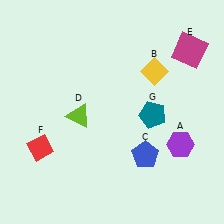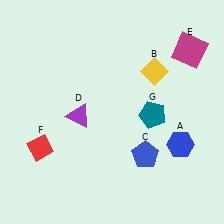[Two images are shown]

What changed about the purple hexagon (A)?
In Image 1, A is purple. In Image 2, it changed to blue.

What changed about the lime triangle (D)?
In Image 1, D is lime. In Image 2, it changed to purple.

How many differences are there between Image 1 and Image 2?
There are 2 differences between the two images.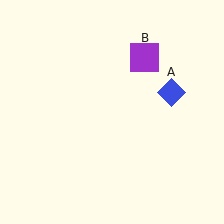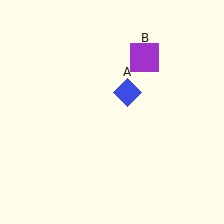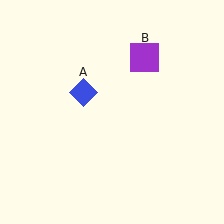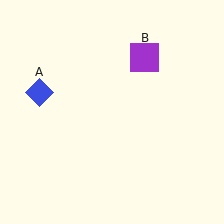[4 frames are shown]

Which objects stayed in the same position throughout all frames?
Purple square (object B) remained stationary.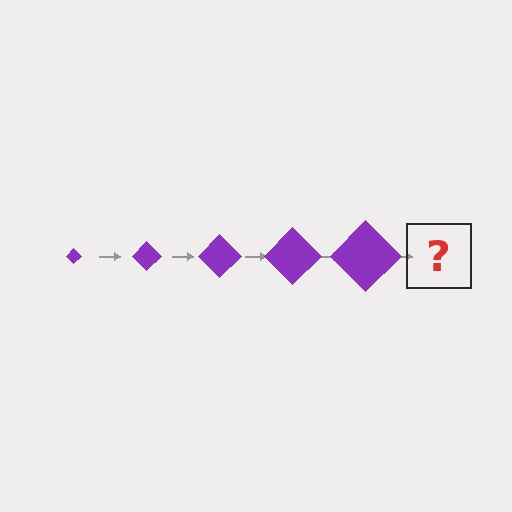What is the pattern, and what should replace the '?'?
The pattern is that the diamond gets progressively larger each step. The '?' should be a purple diamond, larger than the previous one.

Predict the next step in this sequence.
The next step is a purple diamond, larger than the previous one.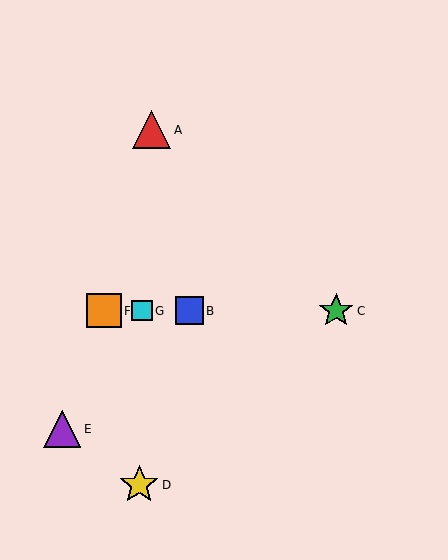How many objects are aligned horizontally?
4 objects (B, C, F, G) are aligned horizontally.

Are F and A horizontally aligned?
No, F is at y≈311 and A is at y≈130.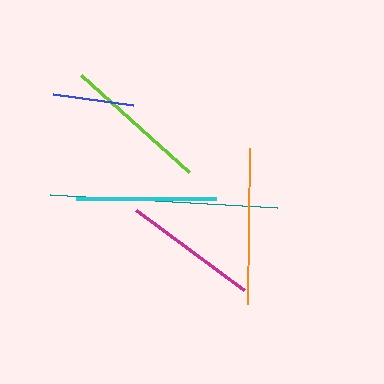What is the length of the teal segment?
The teal segment is approximately 228 pixels long.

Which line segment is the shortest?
The blue line is the shortest at approximately 81 pixels.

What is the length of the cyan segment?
The cyan segment is approximately 140 pixels long.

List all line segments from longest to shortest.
From longest to shortest: teal, orange, lime, cyan, magenta, blue.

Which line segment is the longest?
The teal line is the longest at approximately 228 pixels.